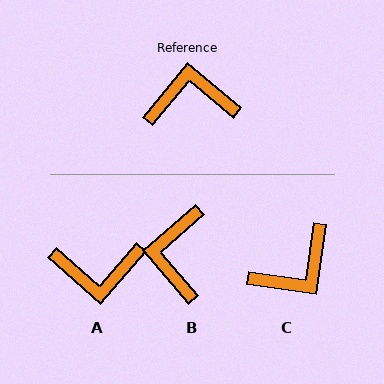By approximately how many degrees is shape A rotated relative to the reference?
Approximately 179 degrees counter-clockwise.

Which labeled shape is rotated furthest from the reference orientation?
A, about 179 degrees away.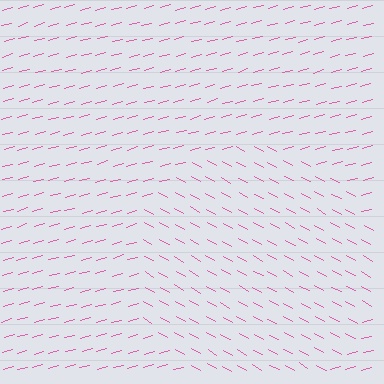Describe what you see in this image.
The image is filled with small pink line segments. A circle region in the image has lines oriented differently from the surrounding lines, creating a visible texture boundary.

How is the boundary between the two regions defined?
The boundary is defined purely by a change in line orientation (approximately 45 degrees difference). All lines are the same color and thickness.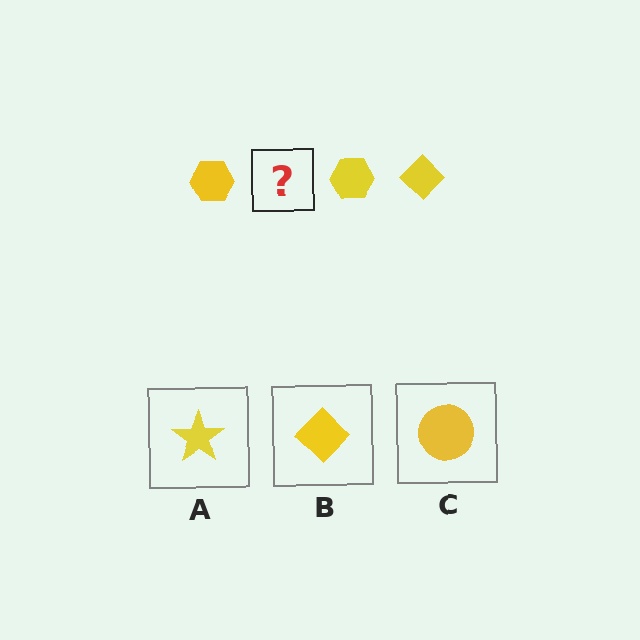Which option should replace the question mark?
Option B.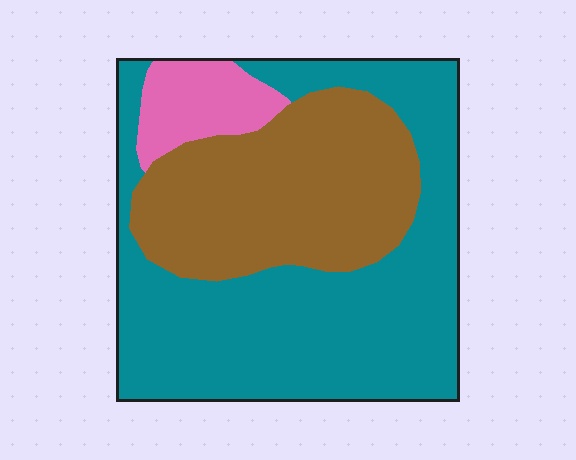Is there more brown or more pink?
Brown.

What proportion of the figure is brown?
Brown takes up about one third (1/3) of the figure.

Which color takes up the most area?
Teal, at roughly 55%.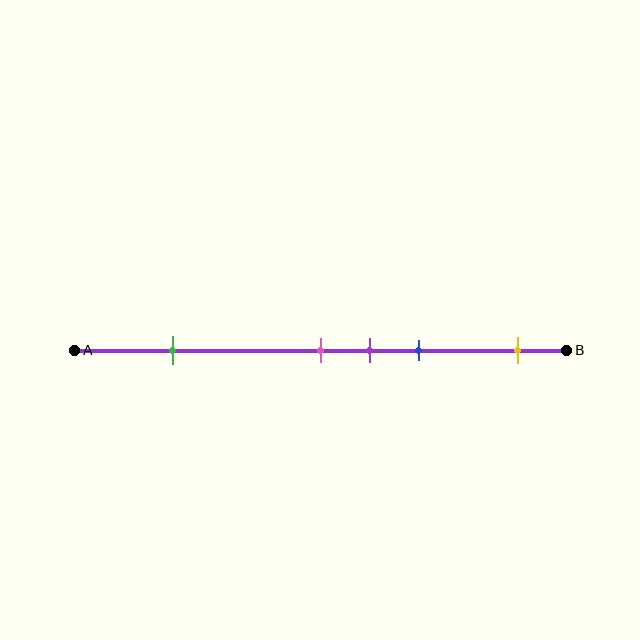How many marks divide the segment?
There are 5 marks dividing the segment.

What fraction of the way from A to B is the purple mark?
The purple mark is approximately 60% (0.6) of the way from A to B.